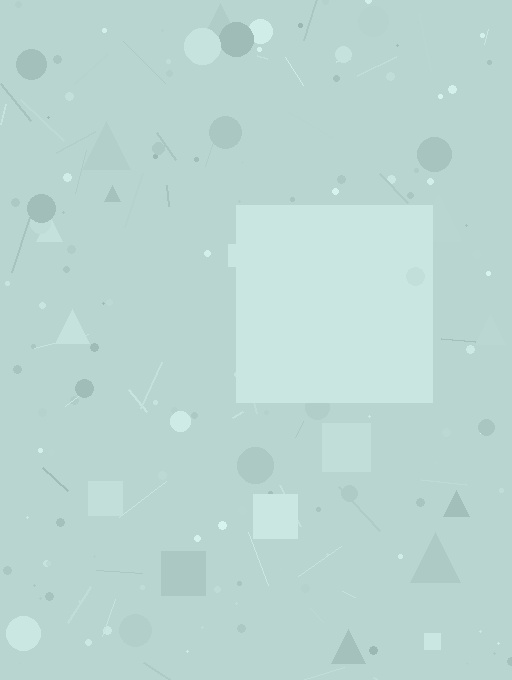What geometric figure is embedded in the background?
A square is embedded in the background.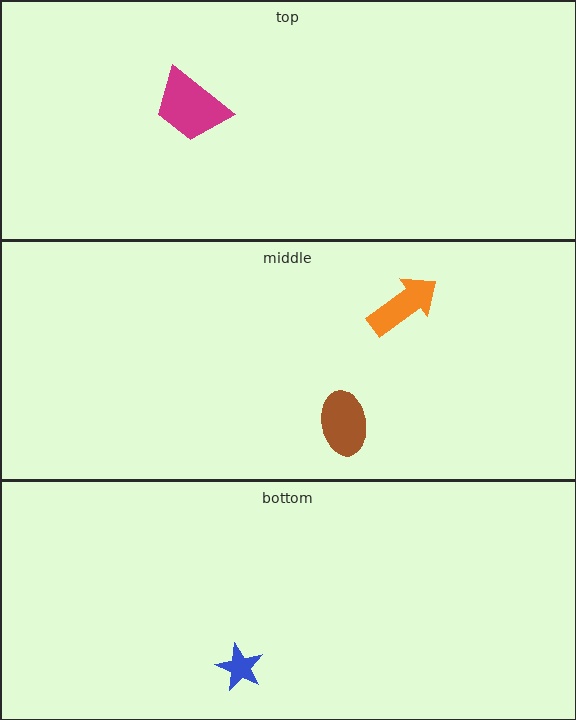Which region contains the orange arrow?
The middle region.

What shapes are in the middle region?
The orange arrow, the brown ellipse.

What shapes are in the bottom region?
The blue star.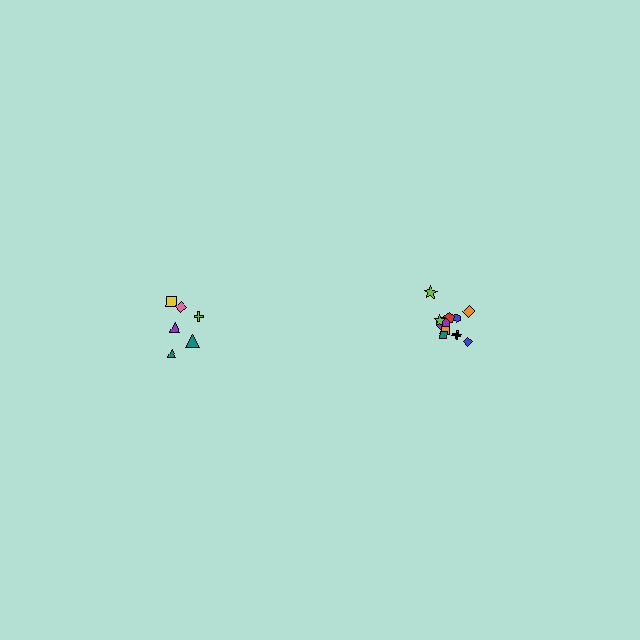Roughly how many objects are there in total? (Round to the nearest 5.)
Roughly 20 objects in total.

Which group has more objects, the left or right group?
The right group.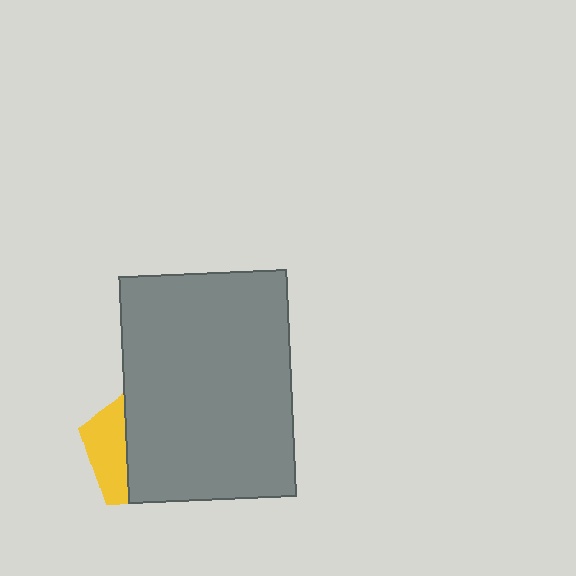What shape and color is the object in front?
The object in front is a gray rectangle.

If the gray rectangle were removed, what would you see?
You would see the complete yellow pentagon.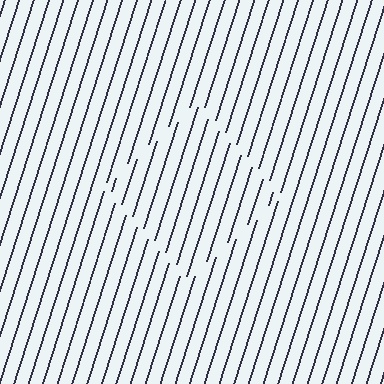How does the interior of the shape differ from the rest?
The interior of the shape contains the same grating, shifted by half a period — the contour is defined by the phase discontinuity where line-ends from the inner and outer gratings abut.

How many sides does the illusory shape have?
4 sides — the line-ends trace a square.